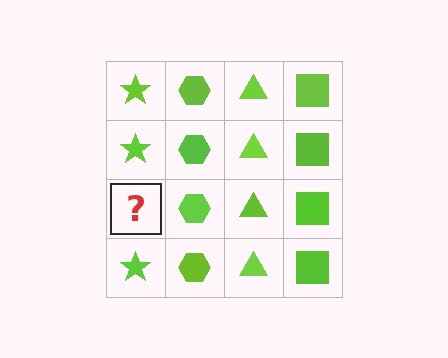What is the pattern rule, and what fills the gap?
The rule is that each column has a consistent shape. The gap should be filled with a lime star.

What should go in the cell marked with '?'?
The missing cell should contain a lime star.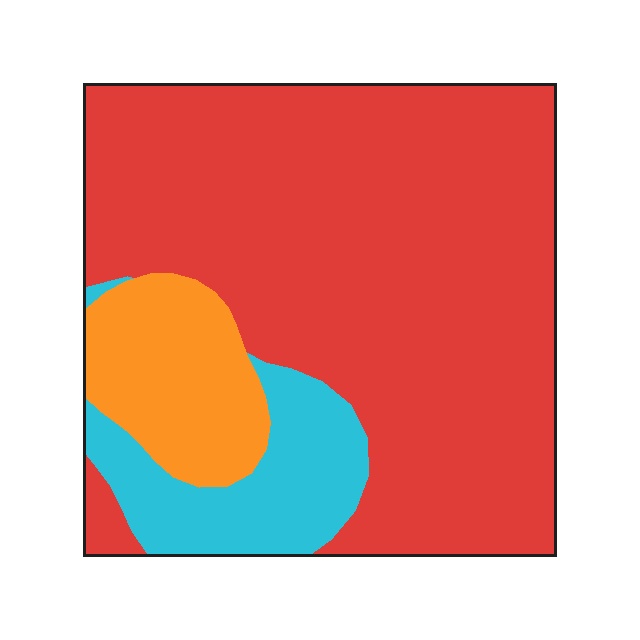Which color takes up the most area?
Red, at roughly 75%.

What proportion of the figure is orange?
Orange covers 13% of the figure.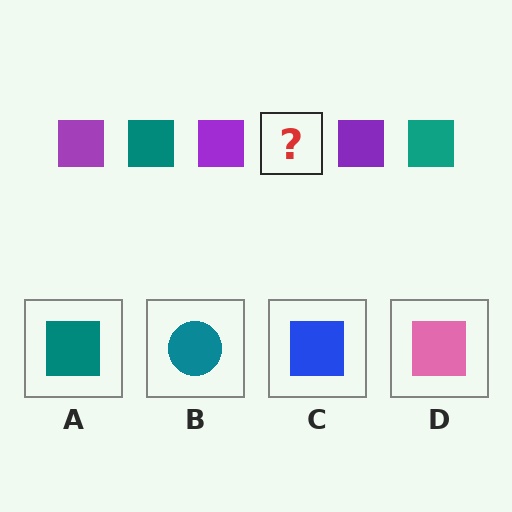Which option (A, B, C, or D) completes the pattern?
A.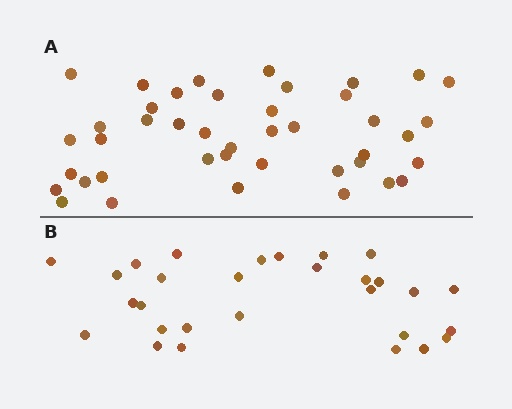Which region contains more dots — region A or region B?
Region A (the top region) has more dots.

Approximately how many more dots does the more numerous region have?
Region A has approximately 15 more dots than region B.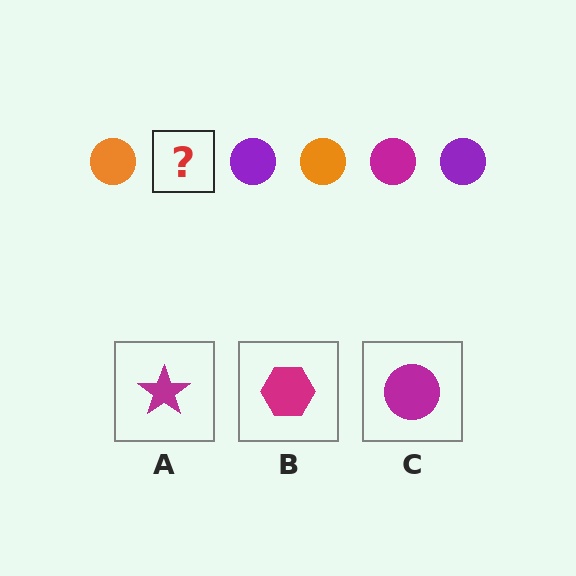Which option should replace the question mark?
Option C.